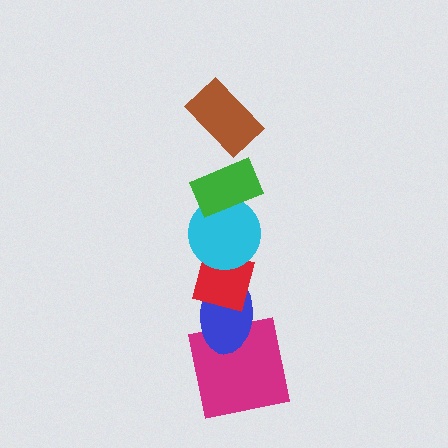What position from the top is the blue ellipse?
The blue ellipse is 5th from the top.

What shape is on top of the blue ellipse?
The red diamond is on top of the blue ellipse.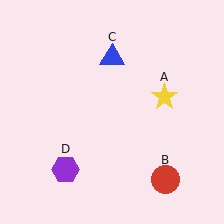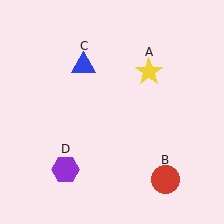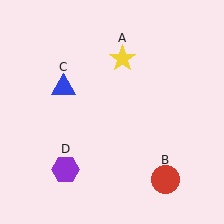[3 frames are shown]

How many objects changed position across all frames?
2 objects changed position: yellow star (object A), blue triangle (object C).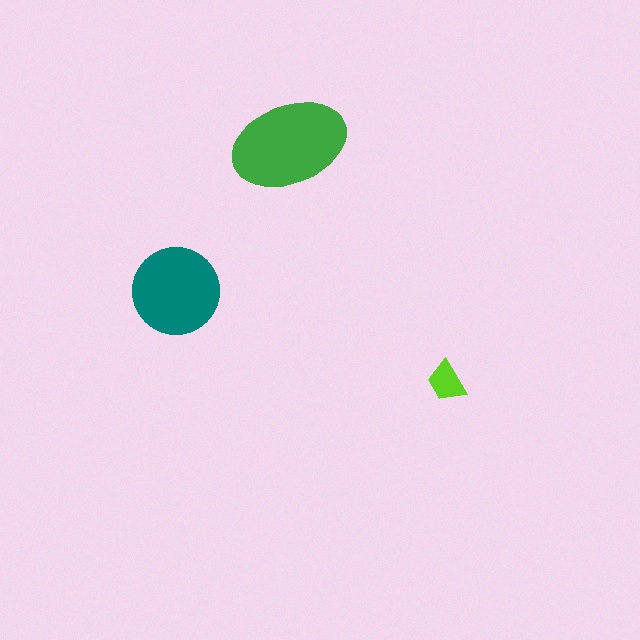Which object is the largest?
The green ellipse.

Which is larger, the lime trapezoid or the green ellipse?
The green ellipse.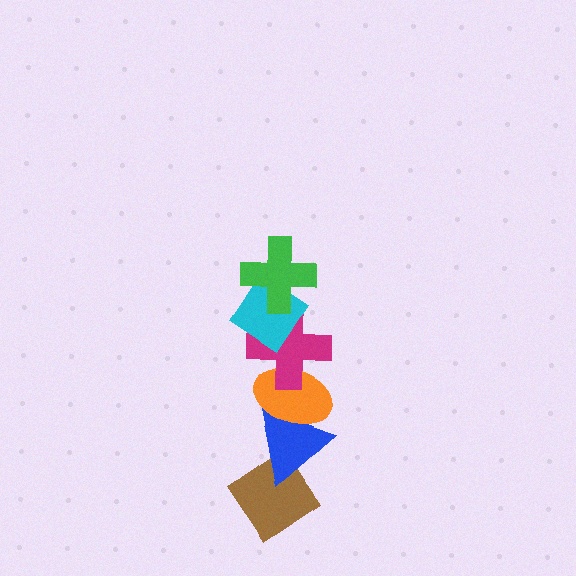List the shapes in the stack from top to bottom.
From top to bottom: the green cross, the cyan diamond, the magenta cross, the orange ellipse, the blue triangle, the brown diamond.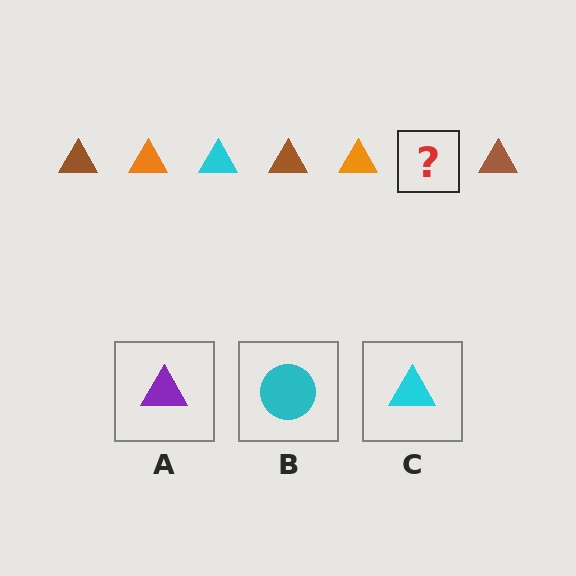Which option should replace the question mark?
Option C.